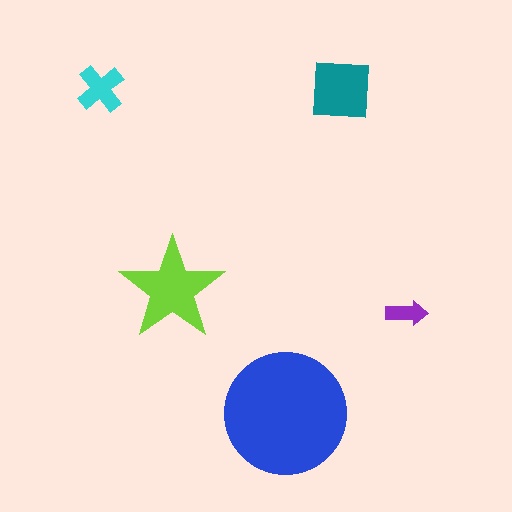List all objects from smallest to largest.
The purple arrow, the cyan cross, the teal square, the lime star, the blue circle.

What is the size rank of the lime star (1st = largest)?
2nd.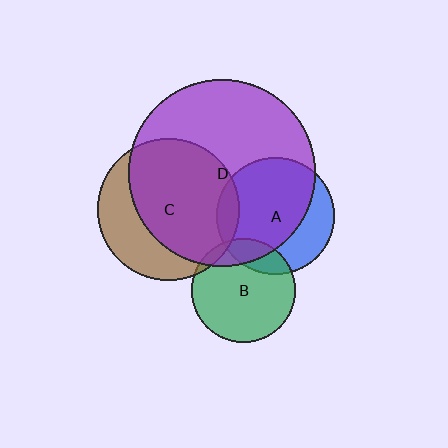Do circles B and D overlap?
Yes.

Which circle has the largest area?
Circle D (purple).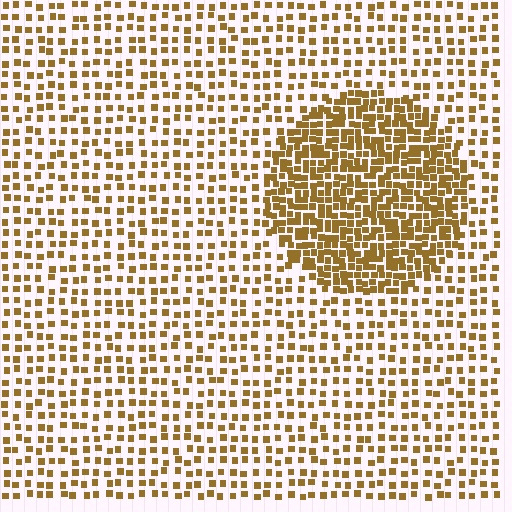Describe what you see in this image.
The image contains small brown elements arranged at two different densities. A circle-shaped region is visible where the elements are more densely packed than the surrounding area.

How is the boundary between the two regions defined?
The boundary is defined by a change in element density (approximately 2.3x ratio). All elements are the same color, size, and shape.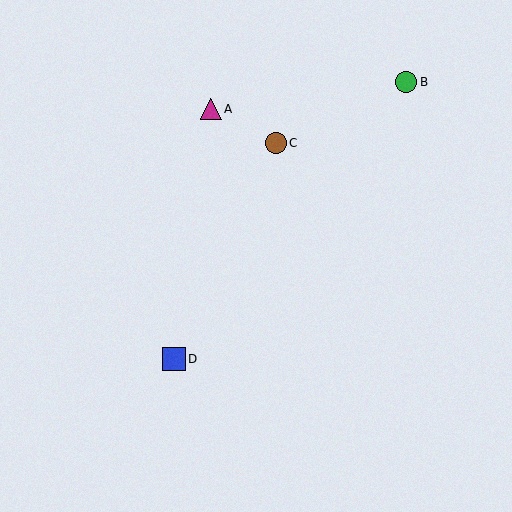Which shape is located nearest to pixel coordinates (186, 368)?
The blue square (labeled D) at (174, 359) is nearest to that location.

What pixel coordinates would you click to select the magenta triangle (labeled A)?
Click at (211, 109) to select the magenta triangle A.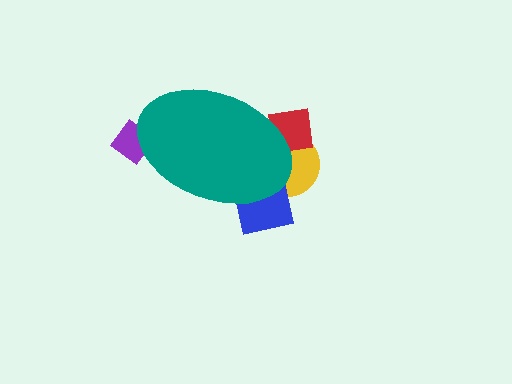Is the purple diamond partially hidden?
Yes, the purple diamond is partially hidden behind the teal ellipse.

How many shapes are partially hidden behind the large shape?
4 shapes are partially hidden.